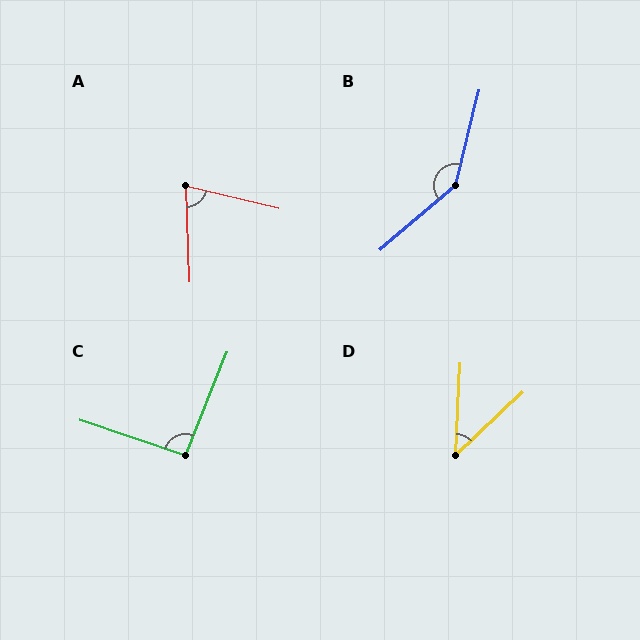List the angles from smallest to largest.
D (44°), A (74°), C (93°), B (144°).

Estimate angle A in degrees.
Approximately 74 degrees.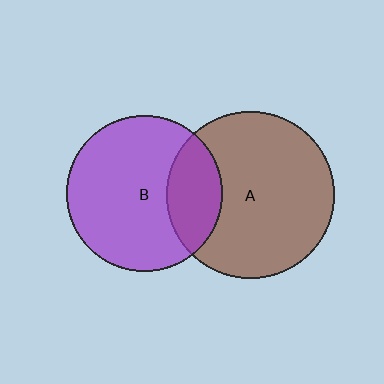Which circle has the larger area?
Circle A (brown).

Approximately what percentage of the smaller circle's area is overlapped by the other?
Approximately 25%.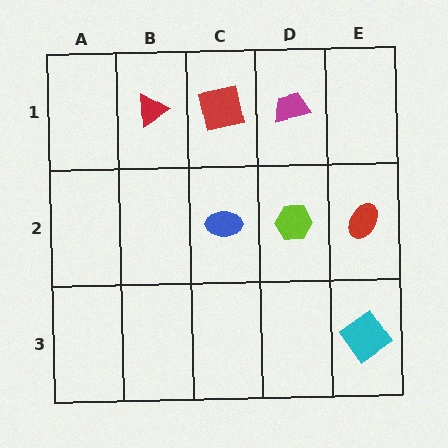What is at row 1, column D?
A magenta trapezoid.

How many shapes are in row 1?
3 shapes.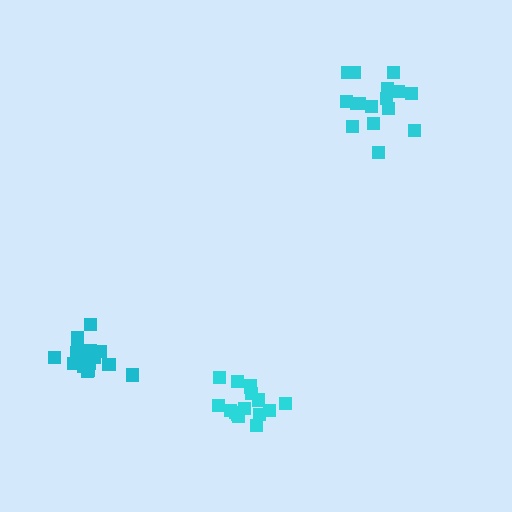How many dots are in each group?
Group 1: 16 dots, Group 2: 16 dots, Group 3: 17 dots (49 total).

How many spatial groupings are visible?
There are 3 spatial groupings.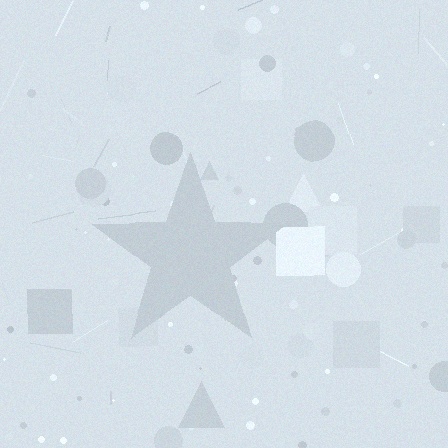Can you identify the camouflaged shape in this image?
The camouflaged shape is a star.